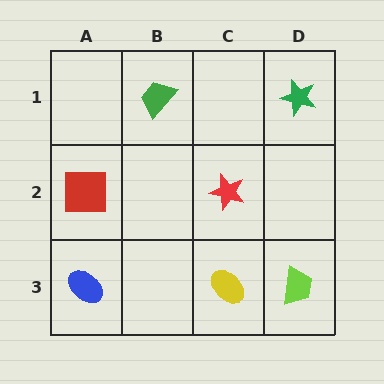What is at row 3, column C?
A yellow ellipse.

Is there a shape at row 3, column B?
No, that cell is empty.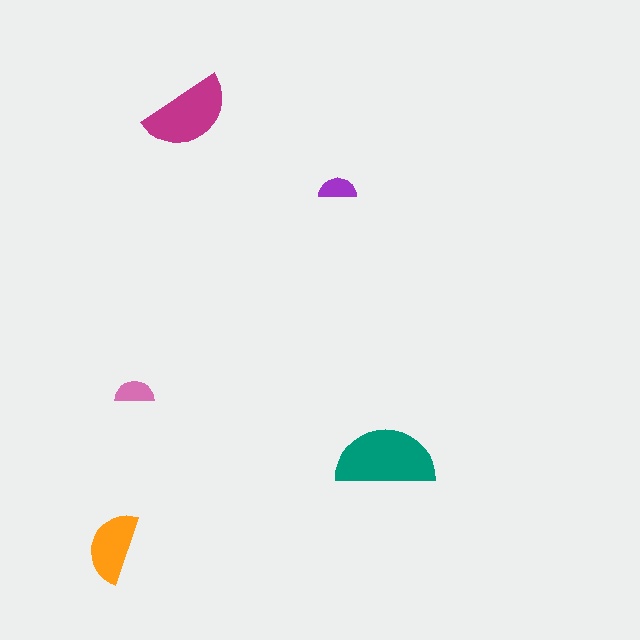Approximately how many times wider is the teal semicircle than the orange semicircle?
About 1.5 times wider.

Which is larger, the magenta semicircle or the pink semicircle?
The magenta one.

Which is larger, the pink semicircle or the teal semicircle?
The teal one.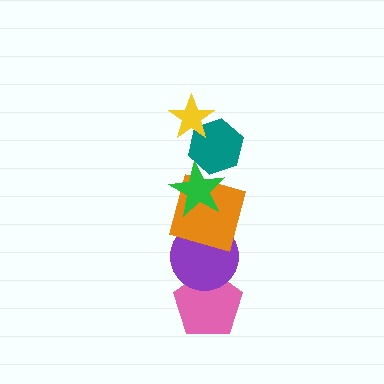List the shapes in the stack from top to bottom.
From top to bottom: the yellow star, the teal hexagon, the green star, the orange square, the purple circle, the pink pentagon.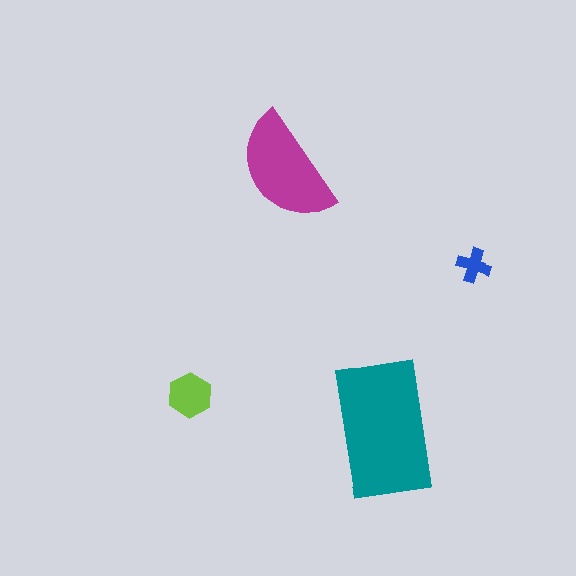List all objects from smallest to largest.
The blue cross, the lime hexagon, the magenta semicircle, the teal rectangle.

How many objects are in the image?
There are 4 objects in the image.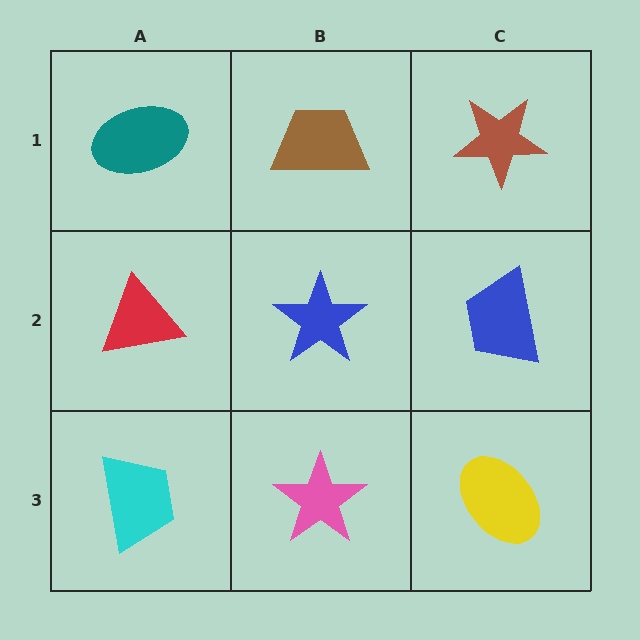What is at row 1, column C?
A brown star.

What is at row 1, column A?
A teal ellipse.